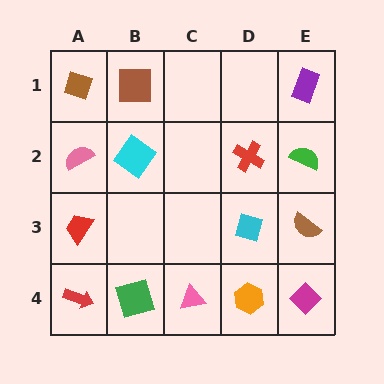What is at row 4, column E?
A magenta diamond.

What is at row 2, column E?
A green semicircle.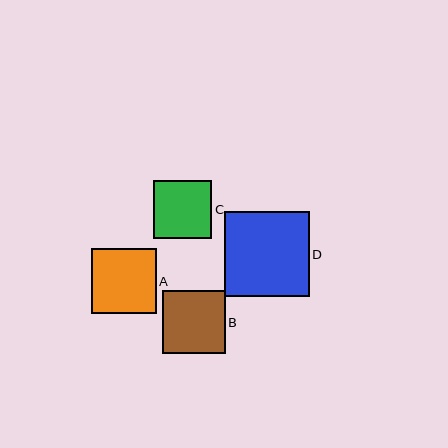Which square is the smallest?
Square C is the smallest with a size of approximately 58 pixels.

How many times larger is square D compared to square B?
Square D is approximately 1.4 times the size of square B.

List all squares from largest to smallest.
From largest to smallest: D, A, B, C.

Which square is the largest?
Square D is the largest with a size of approximately 85 pixels.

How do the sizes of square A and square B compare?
Square A and square B are approximately the same size.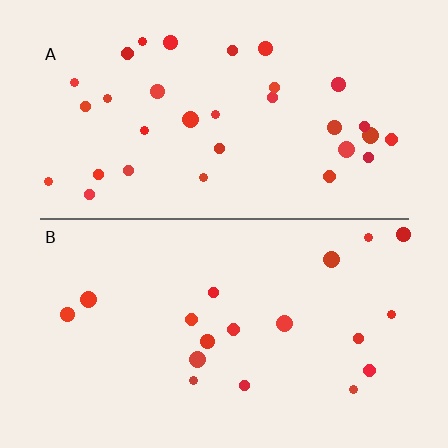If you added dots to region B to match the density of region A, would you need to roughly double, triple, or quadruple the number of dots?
Approximately double.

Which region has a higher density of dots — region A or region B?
A (the top).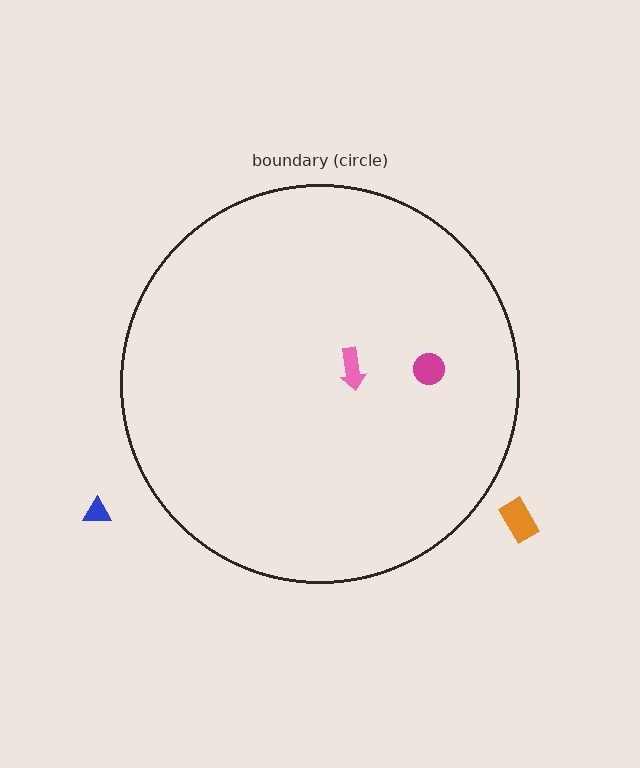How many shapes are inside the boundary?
2 inside, 2 outside.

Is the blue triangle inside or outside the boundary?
Outside.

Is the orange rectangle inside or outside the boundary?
Outside.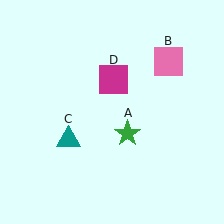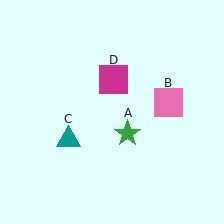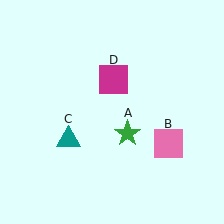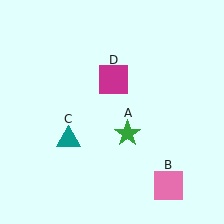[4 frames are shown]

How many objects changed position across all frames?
1 object changed position: pink square (object B).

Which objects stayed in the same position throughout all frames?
Green star (object A) and teal triangle (object C) and magenta square (object D) remained stationary.